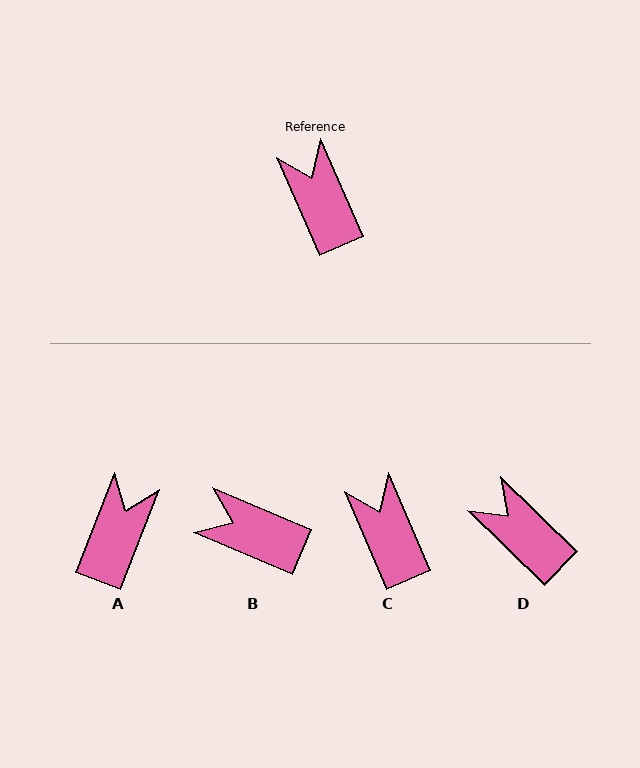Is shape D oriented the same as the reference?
No, it is off by about 22 degrees.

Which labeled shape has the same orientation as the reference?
C.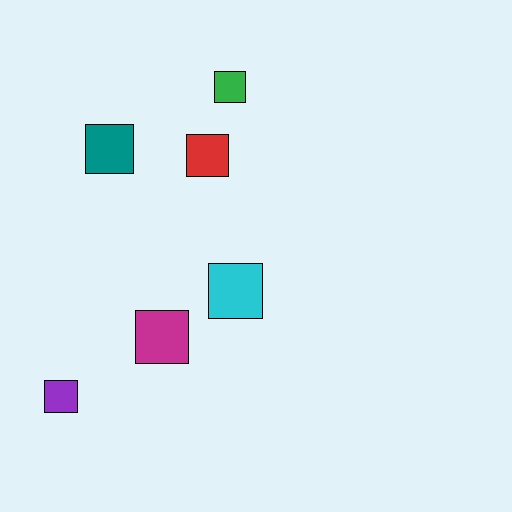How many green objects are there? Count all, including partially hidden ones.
There is 1 green object.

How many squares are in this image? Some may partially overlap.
There are 6 squares.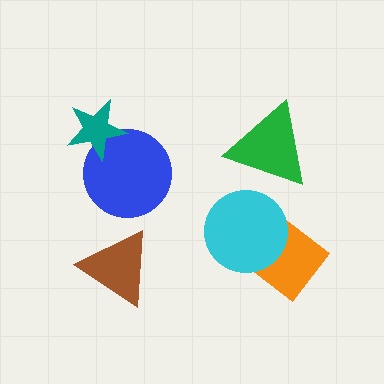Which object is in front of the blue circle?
The teal star is in front of the blue circle.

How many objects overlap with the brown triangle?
0 objects overlap with the brown triangle.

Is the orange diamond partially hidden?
Yes, it is partially covered by another shape.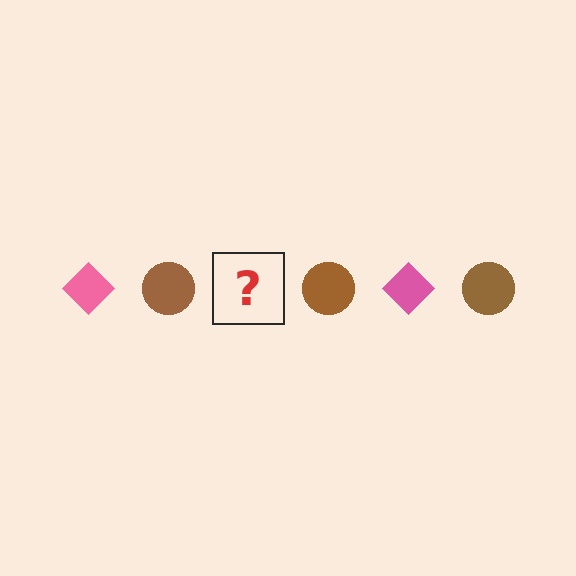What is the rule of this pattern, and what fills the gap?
The rule is that the pattern alternates between pink diamond and brown circle. The gap should be filled with a pink diamond.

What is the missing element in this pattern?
The missing element is a pink diamond.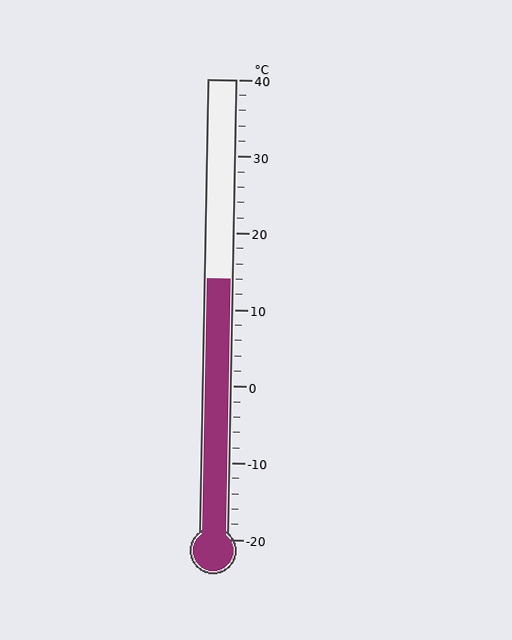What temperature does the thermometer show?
The thermometer shows approximately 14°C.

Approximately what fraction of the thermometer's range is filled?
The thermometer is filled to approximately 55% of its range.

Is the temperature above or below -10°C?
The temperature is above -10°C.